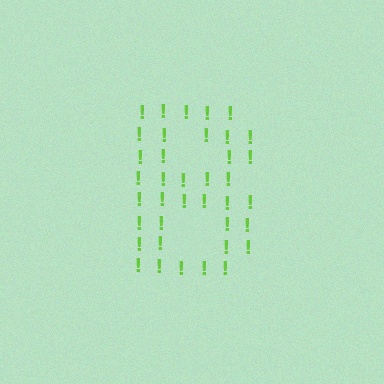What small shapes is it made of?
It is made of small exclamation marks.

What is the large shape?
The large shape is the letter B.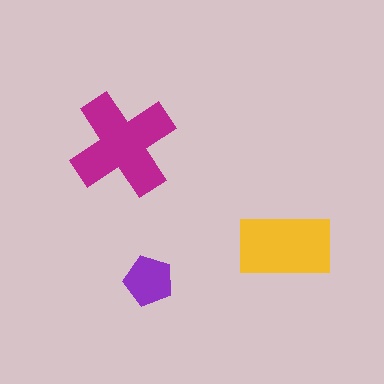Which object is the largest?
The magenta cross.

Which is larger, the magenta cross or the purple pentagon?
The magenta cross.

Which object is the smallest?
The purple pentagon.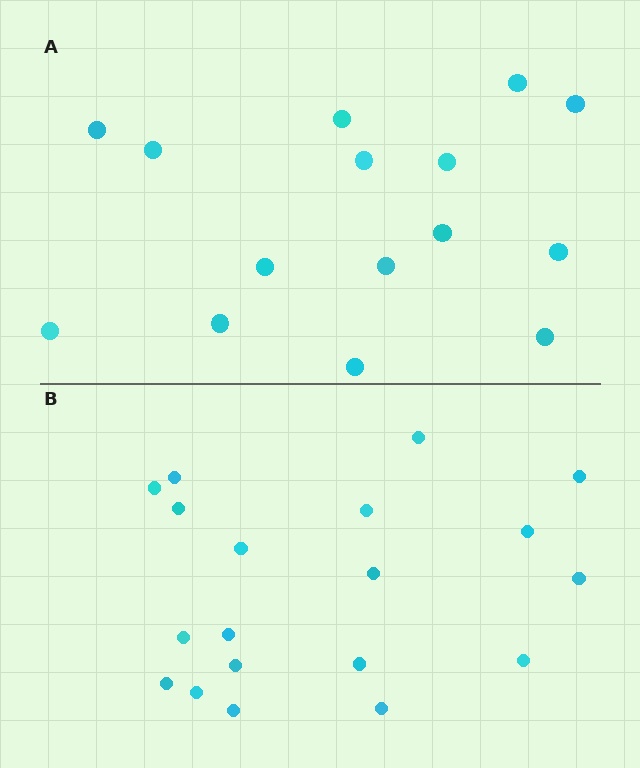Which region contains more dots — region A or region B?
Region B (the bottom region) has more dots.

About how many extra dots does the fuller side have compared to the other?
Region B has about 4 more dots than region A.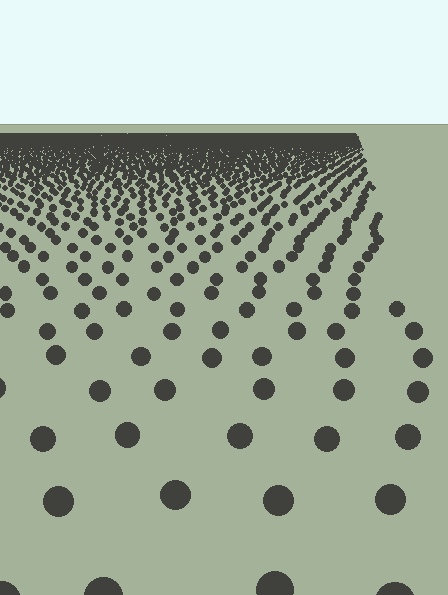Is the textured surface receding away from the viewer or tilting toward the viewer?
The surface is receding away from the viewer. Texture elements get smaller and denser toward the top.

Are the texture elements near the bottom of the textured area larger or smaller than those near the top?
Larger. Near the bottom, elements are closer to the viewer and appear at a bigger on-screen size.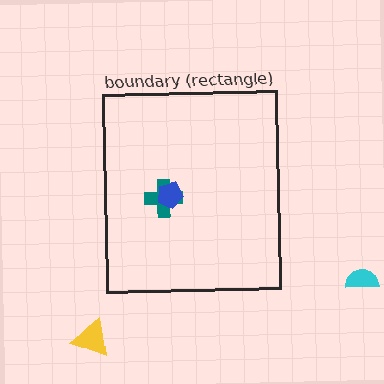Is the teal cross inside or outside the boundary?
Inside.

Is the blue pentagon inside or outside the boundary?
Inside.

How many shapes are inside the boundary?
2 inside, 2 outside.